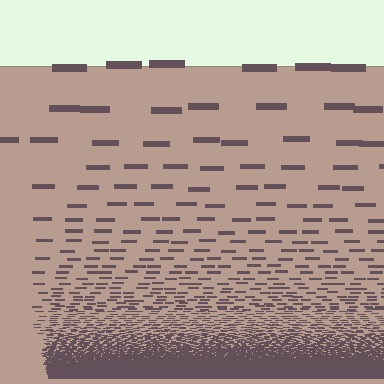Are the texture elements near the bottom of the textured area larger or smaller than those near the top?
Smaller. The gradient is inverted — elements near the bottom are smaller and denser.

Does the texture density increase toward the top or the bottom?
Density increases toward the bottom.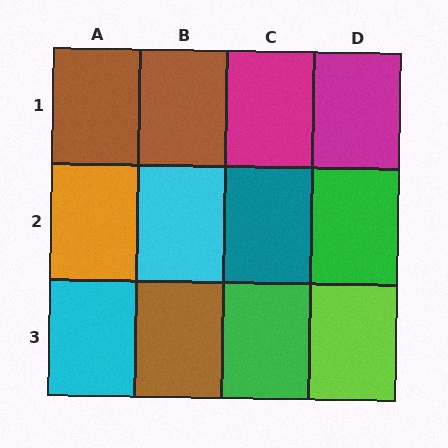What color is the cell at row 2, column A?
Orange.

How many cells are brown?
3 cells are brown.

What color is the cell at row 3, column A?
Cyan.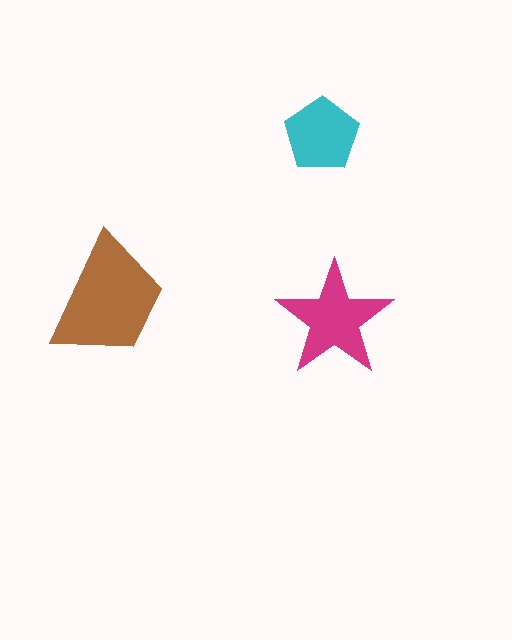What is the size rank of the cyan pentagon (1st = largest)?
3rd.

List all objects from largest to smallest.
The brown trapezoid, the magenta star, the cyan pentagon.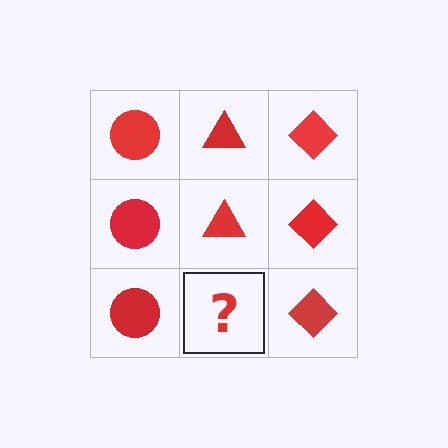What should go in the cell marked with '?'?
The missing cell should contain a red triangle.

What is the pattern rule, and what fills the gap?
The rule is that each column has a consistent shape. The gap should be filled with a red triangle.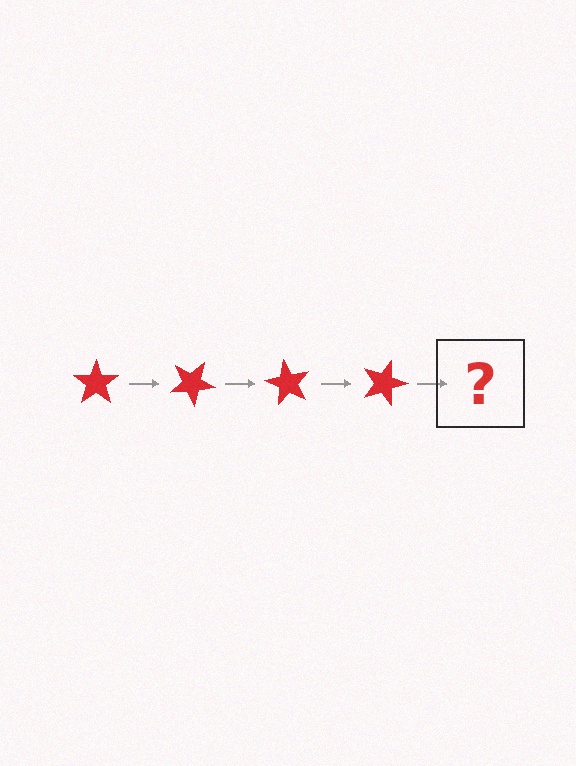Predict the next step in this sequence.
The next step is a red star rotated 120 degrees.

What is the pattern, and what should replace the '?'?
The pattern is that the star rotates 30 degrees each step. The '?' should be a red star rotated 120 degrees.